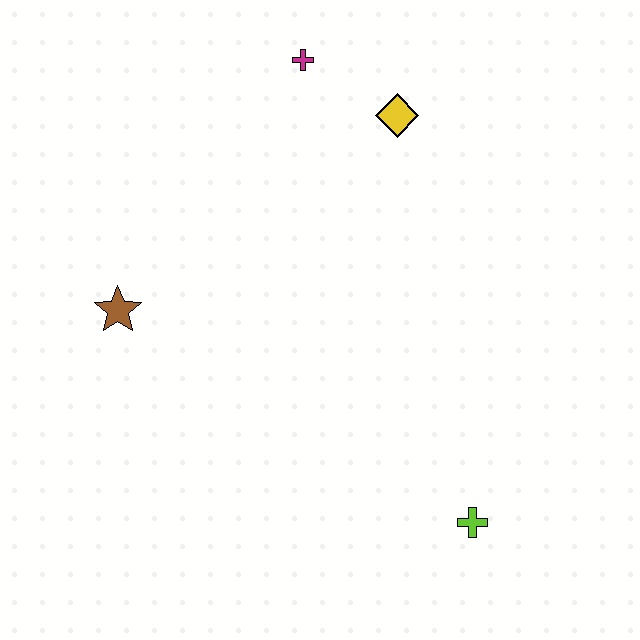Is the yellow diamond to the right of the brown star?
Yes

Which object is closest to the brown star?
The magenta cross is closest to the brown star.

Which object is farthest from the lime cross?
The magenta cross is farthest from the lime cross.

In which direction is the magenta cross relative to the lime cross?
The magenta cross is above the lime cross.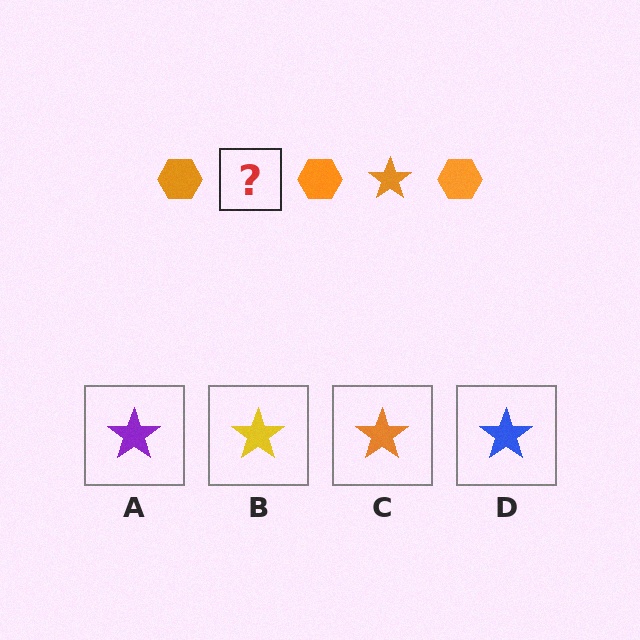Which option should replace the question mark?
Option C.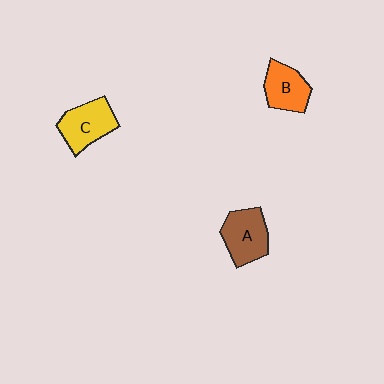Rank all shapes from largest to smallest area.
From largest to smallest: A (brown), C (yellow), B (orange).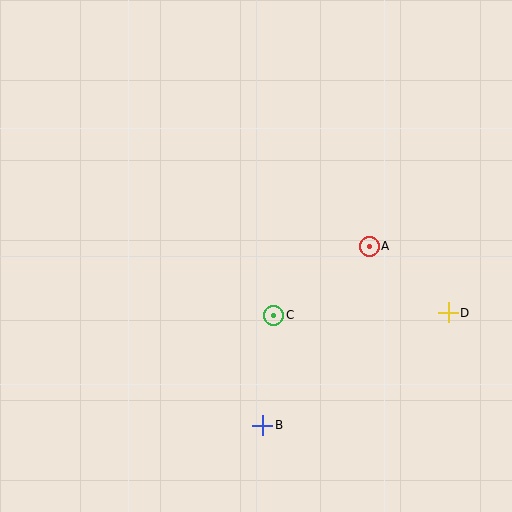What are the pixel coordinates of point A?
Point A is at (369, 246).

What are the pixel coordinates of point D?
Point D is at (448, 313).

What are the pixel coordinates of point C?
Point C is at (274, 315).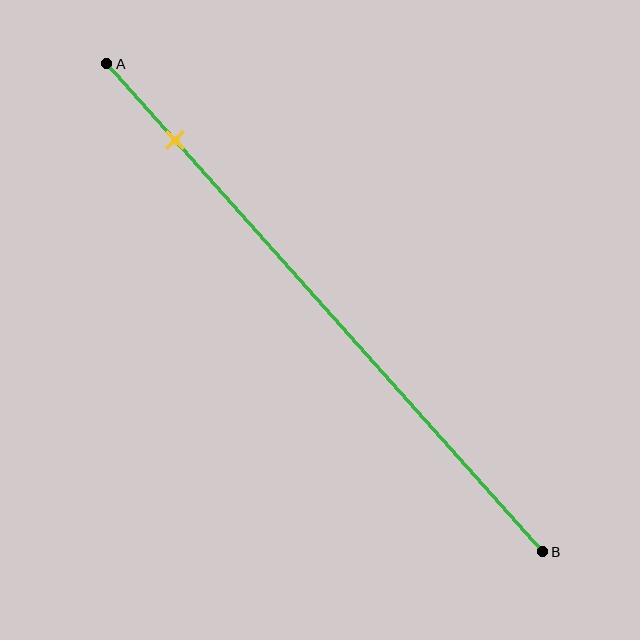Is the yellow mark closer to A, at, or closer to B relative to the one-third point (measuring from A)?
The yellow mark is closer to point A than the one-third point of segment AB.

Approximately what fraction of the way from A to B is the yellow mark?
The yellow mark is approximately 15% of the way from A to B.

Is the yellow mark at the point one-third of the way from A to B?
No, the mark is at about 15% from A, not at the 33% one-third point.